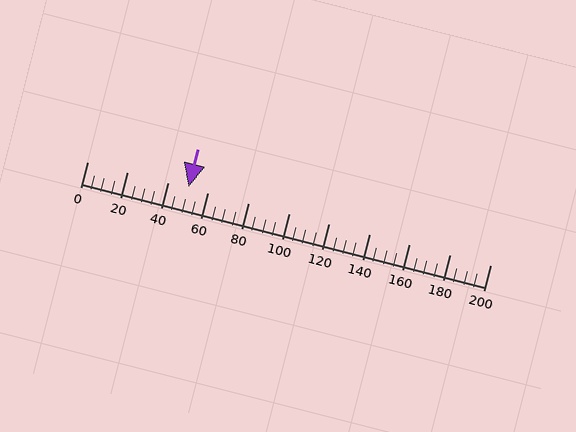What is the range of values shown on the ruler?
The ruler shows values from 0 to 200.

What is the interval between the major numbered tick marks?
The major tick marks are spaced 20 units apart.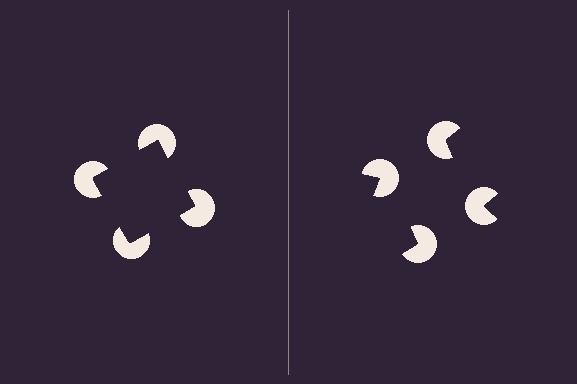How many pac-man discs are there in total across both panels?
8 — 4 on each side.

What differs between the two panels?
The pac-man discs are positioned identically on both sides; only the wedge orientations differ. On the left they align to a square; on the right they are misaligned.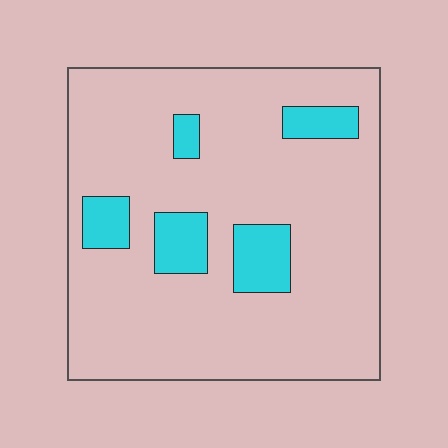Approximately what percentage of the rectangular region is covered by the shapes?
Approximately 15%.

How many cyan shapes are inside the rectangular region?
5.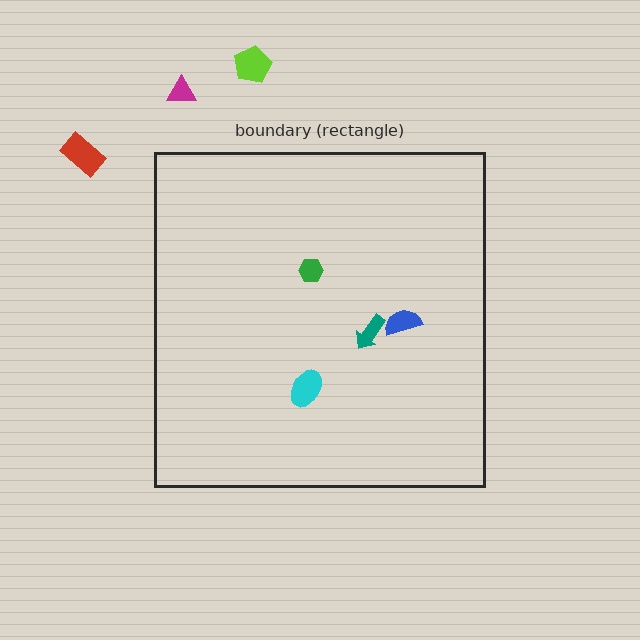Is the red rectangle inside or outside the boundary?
Outside.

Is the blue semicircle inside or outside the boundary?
Inside.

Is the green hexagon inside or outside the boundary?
Inside.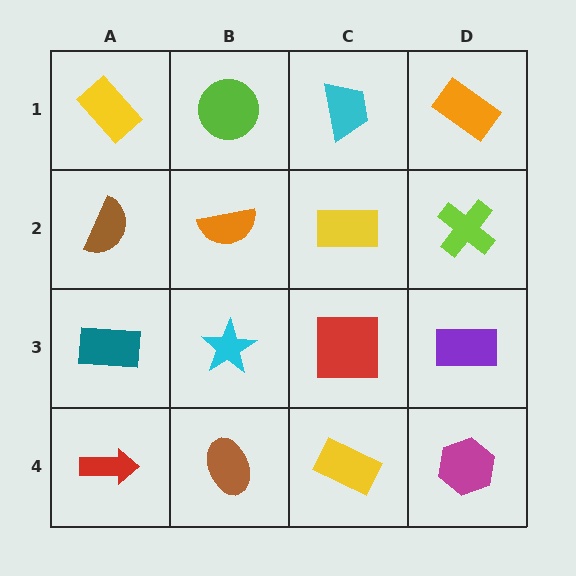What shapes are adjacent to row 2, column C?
A cyan trapezoid (row 1, column C), a red square (row 3, column C), an orange semicircle (row 2, column B), a lime cross (row 2, column D).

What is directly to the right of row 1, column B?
A cyan trapezoid.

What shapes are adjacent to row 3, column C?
A yellow rectangle (row 2, column C), a yellow rectangle (row 4, column C), a cyan star (row 3, column B), a purple rectangle (row 3, column D).